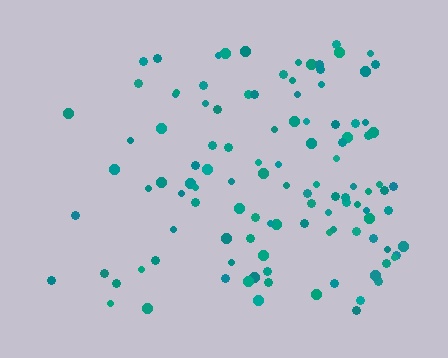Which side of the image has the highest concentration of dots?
The right.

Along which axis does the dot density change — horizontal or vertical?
Horizontal.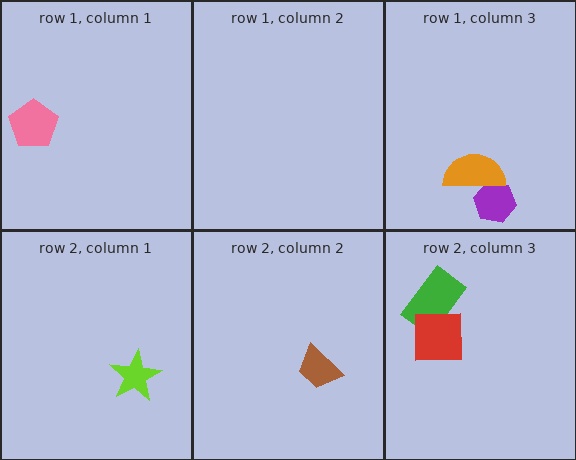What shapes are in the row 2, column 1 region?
The lime star.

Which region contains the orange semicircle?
The row 1, column 3 region.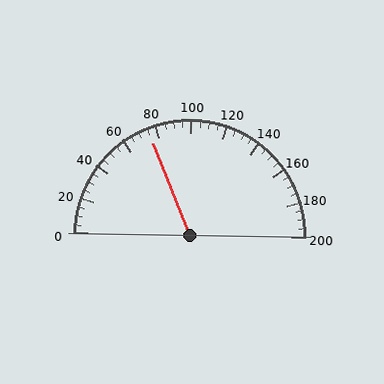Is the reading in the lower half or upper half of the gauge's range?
The reading is in the lower half of the range (0 to 200).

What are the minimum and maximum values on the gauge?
The gauge ranges from 0 to 200.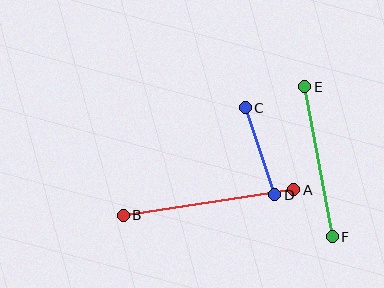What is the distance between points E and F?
The distance is approximately 152 pixels.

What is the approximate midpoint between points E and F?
The midpoint is at approximately (319, 162) pixels.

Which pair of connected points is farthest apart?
Points A and B are farthest apart.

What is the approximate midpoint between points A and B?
The midpoint is at approximately (208, 203) pixels.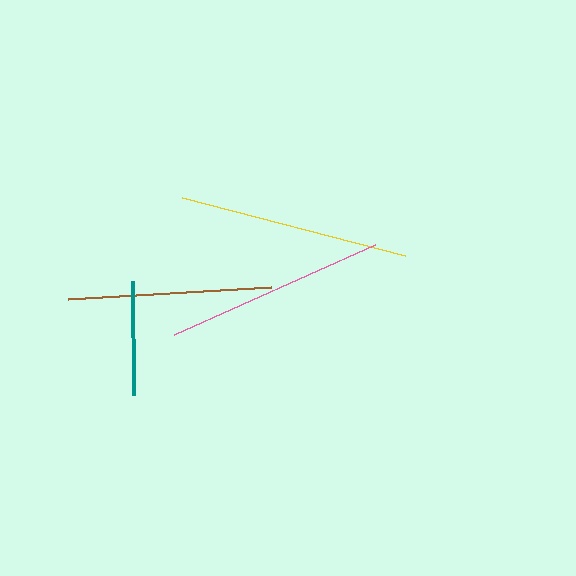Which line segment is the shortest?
The teal line is the shortest at approximately 114 pixels.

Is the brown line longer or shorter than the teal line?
The brown line is longer than the teal line.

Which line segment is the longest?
The yellow line is the longest at approximately 230 pixels.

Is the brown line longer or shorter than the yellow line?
The yellow line is longer than the brown line.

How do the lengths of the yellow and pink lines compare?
The yellow and pink lines are approximately the same length.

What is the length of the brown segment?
The brown segment is approximately 203 pixels long.